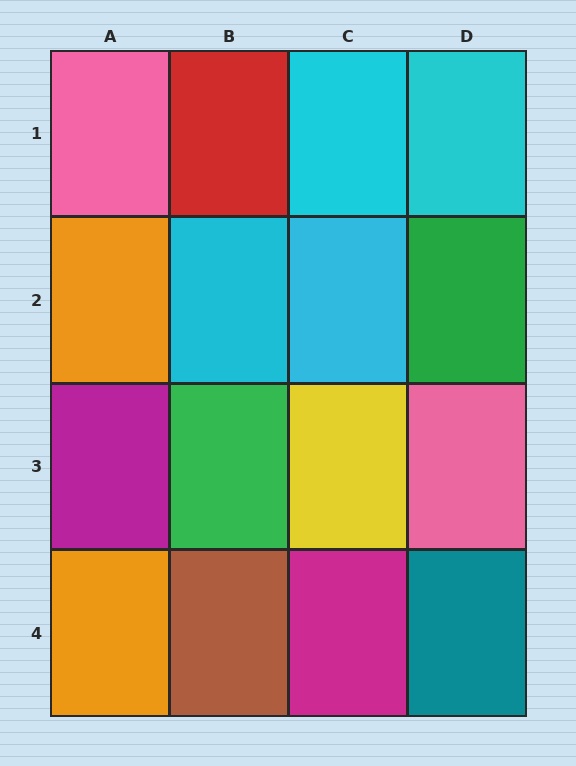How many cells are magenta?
2 cells are magenta.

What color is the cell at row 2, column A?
Orange.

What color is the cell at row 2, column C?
Cyan.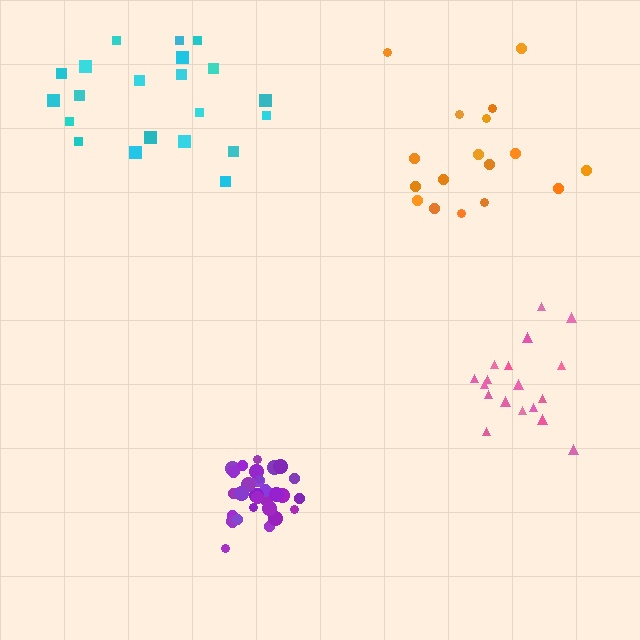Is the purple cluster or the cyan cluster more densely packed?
Purple.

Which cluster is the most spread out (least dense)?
Orange.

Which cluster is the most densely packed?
Purple.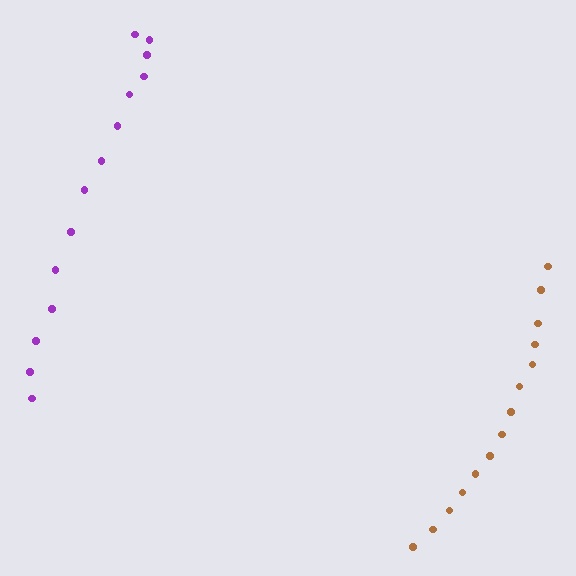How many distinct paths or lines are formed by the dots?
There are 2 distinct paths.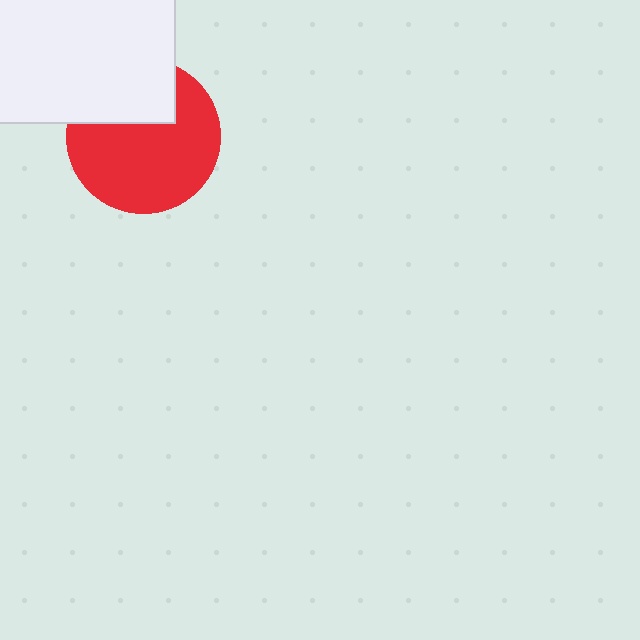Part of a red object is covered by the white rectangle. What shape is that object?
It is a circle.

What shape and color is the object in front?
The object in front is a white rectangle.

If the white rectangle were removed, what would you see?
You would see the complete red circle.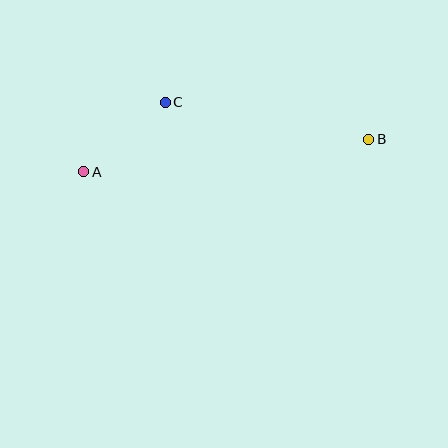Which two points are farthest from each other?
Points A and B are farthest from each other.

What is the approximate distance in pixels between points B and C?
The distance between B and C is approximately 207 pixels.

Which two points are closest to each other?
Points A and C are closest to each other.